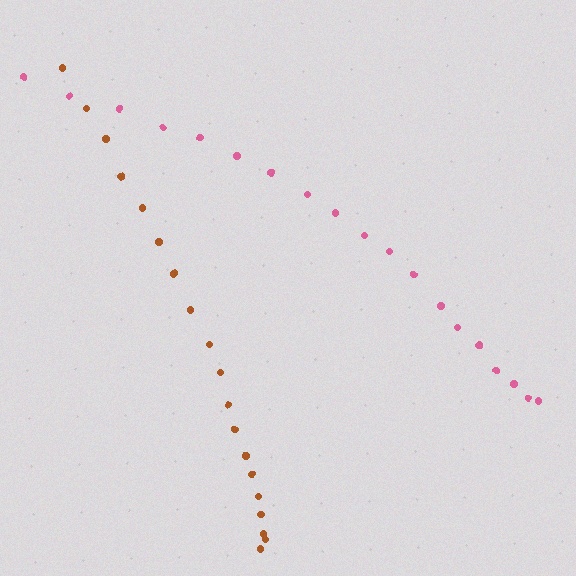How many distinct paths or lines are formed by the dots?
There are 2 distinct paths.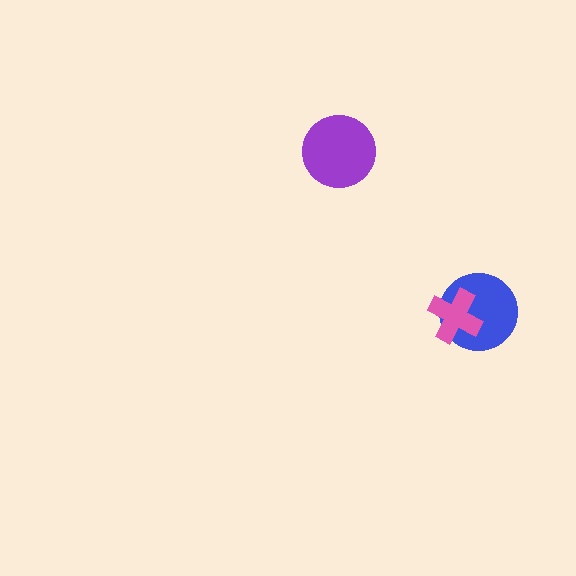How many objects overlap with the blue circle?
1 object overlaps with the blue circle.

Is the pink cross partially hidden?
No, no other shape covers it.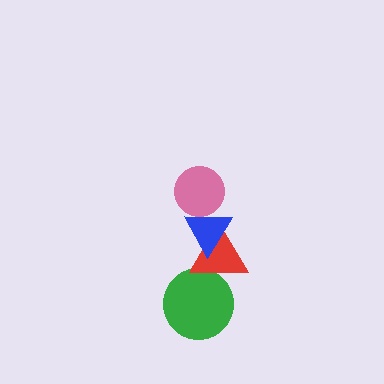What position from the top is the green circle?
The green circle is 4th from the top.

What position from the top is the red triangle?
The red triangle is 3rd from the top.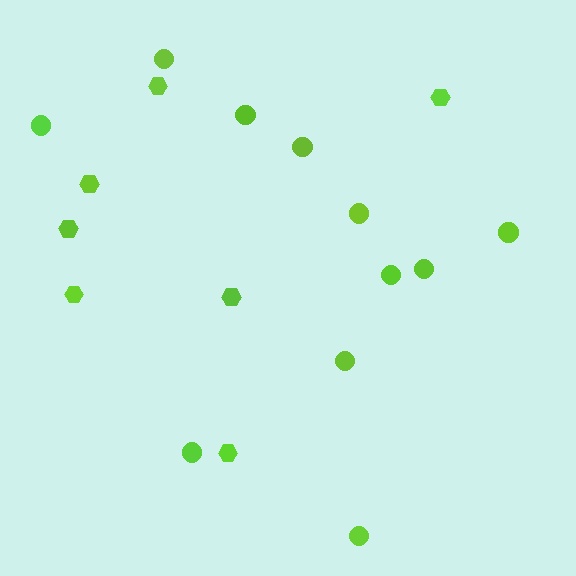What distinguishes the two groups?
There are 2 groups: one group of hexagons (7) and one group of circles (11).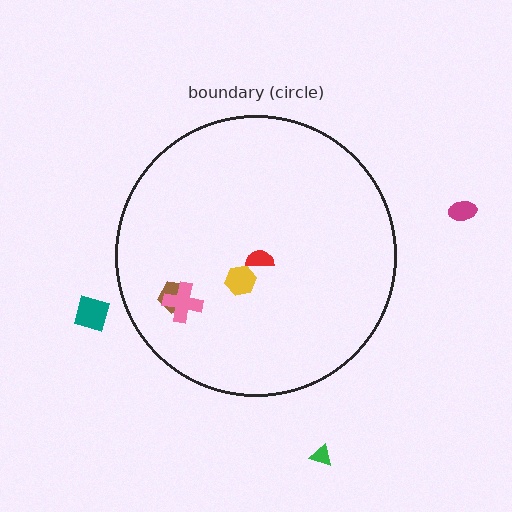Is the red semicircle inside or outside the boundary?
Inside.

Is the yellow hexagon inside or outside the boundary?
Inside.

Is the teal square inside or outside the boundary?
Outside.